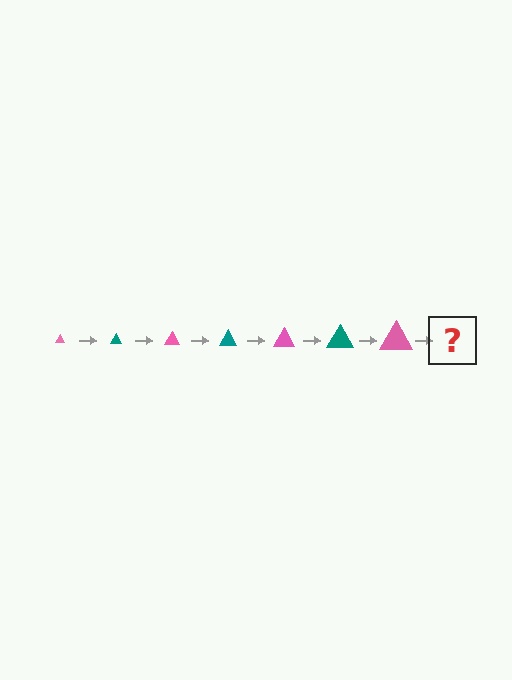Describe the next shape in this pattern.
It should be a teal triangle, larger than the previous one.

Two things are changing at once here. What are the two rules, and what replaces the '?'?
The two rules are that the triangle grows larger each step and the color cycles through pink and teal. The '?' should be a teal triangle, larger than the previous one.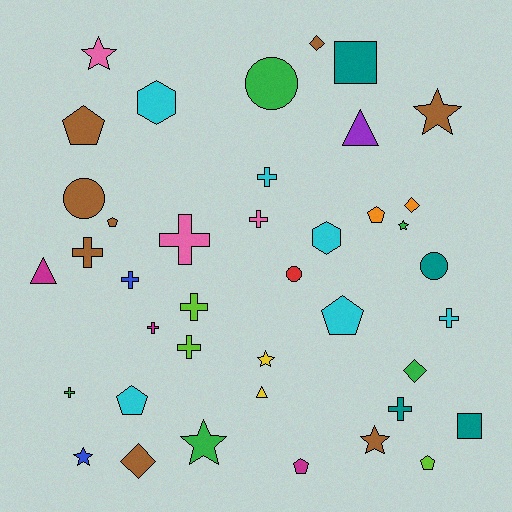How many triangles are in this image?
There are 3 triangles.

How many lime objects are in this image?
There are 3 lime objects.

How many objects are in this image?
There are 40 objects.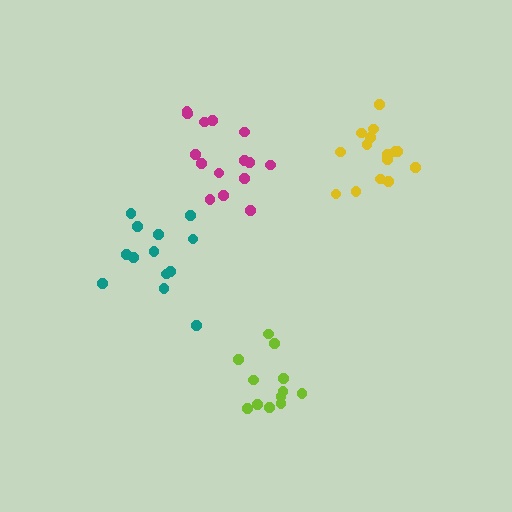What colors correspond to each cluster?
The clusters are colored: magenta, lime, yellow, teal.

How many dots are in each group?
Group 1: 15 dots, Group 2: 12 dots, Group 3: 15 dots, Group 4: 13 dots (55 total).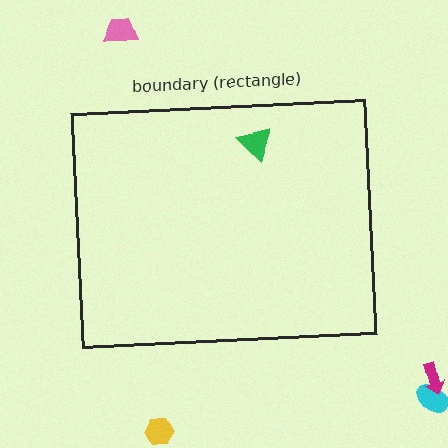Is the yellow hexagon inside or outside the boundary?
Outside.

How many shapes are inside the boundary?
1 inside, 4 outside.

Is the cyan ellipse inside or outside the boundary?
Outside.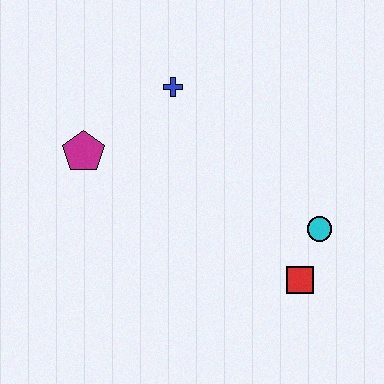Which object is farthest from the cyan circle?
The magenta pentagon is farthest from the cyan circle.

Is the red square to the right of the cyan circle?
No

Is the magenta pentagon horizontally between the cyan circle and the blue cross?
No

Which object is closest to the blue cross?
The magenta pentagon is closest to the blue cross.